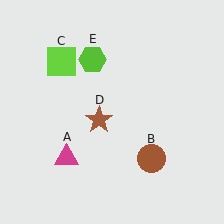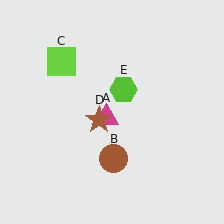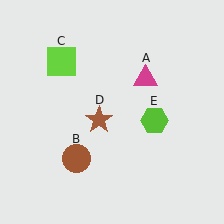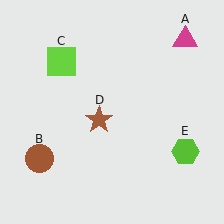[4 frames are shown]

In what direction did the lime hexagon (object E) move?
The lime hexagon (object E) moved down and to the right.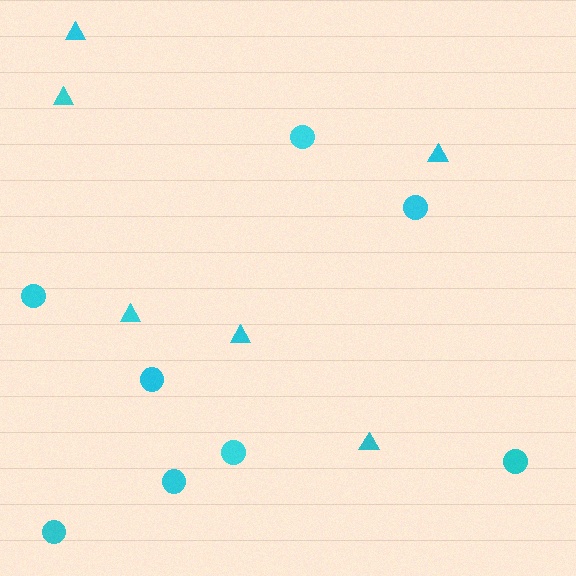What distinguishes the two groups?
There are 2 groups: one group of triangles (6) and one group of circles (8).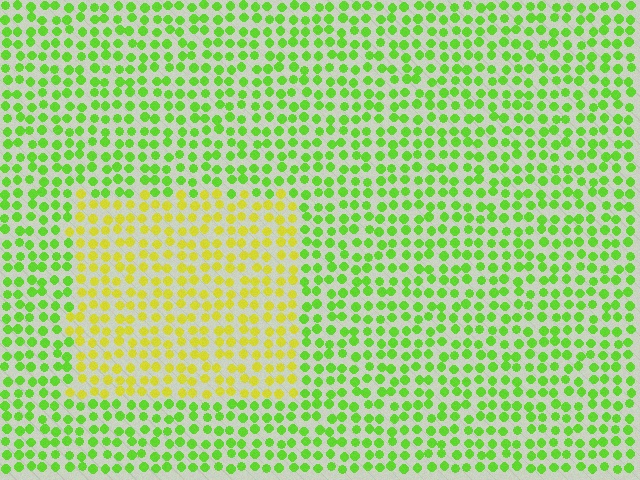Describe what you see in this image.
The image is filled with small lime elements in a uniform arrangement. A rectangle-shaped region is visible where the elements are tinted to a slightly different hue, forming a subtle color boundary.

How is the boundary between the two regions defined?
The boundary is defined purely by a slight shift in hue (about 42 degrees). Spacing, size, and orientation are identical on both sides.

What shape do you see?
I see a rectangle.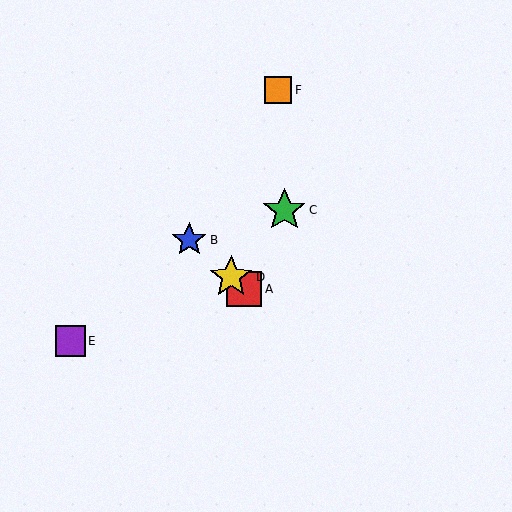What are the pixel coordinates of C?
Object C is at (284, 210).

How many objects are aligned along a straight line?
3 objects (A, B, D) are aligned along a straight line.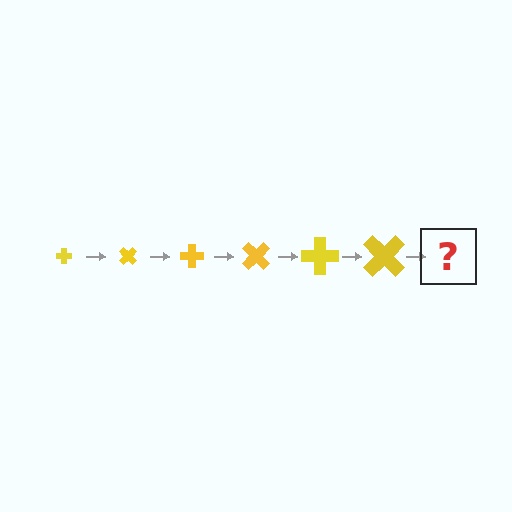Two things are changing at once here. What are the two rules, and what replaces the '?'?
The two rules are that the cross grows larger each step and it rotates 45 degrees each step. The '?' should be a cross, larger than the previous one and rotated 270 degrees from the start.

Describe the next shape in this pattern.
It should be a cross, larger than the previous one and rotated 270 degrees from the start.